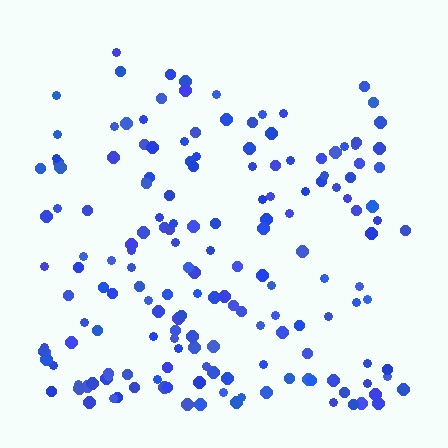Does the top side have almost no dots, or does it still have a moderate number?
Still a moderate number, just noticeably fewer than the bottom.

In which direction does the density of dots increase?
From top to bottom, with the bottom side densest.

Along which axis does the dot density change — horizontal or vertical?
Vertical.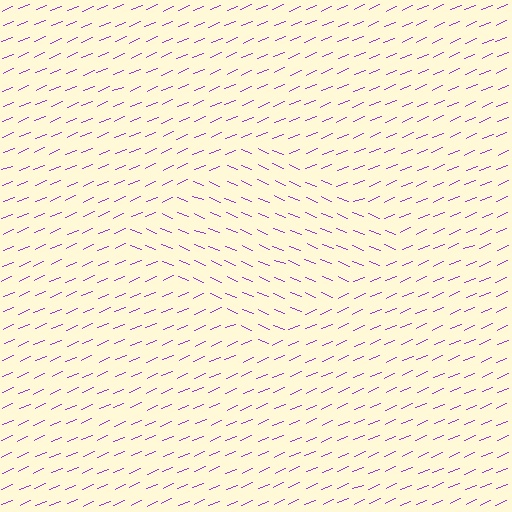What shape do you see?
I see a diamond.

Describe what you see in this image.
The image is filled with small purple line segments. A diamond region in the image has lines oriented differently from the surrounding lines, creating a visible texture boundary.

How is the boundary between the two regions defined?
The boundary is defined purely by a change in line orientation (approximately 45 degrees difference). All lines are the same color and thickness.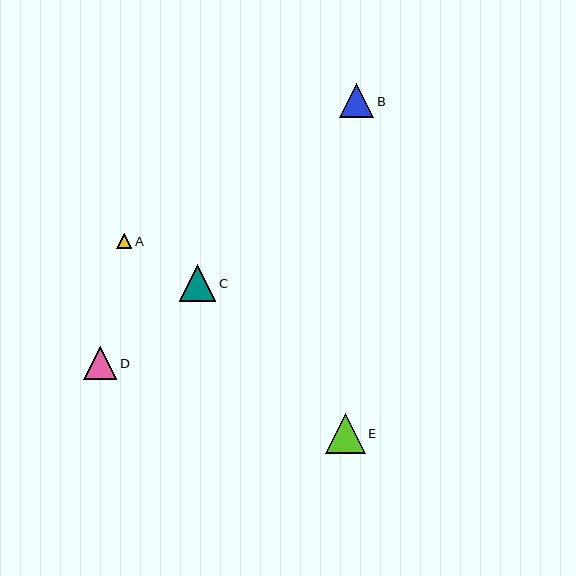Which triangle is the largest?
Triangle E is the largest with a size of approximately 39 pixels.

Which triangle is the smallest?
Triangle A is the smallest with a size of approximately 15 pixels.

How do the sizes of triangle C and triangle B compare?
Triangle C and triangle B are approximately the same size.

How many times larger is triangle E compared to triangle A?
Triangle E is approximately 2.6 times the size of triangle A.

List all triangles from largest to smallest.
From largest to smallest: E, C, B, D, A.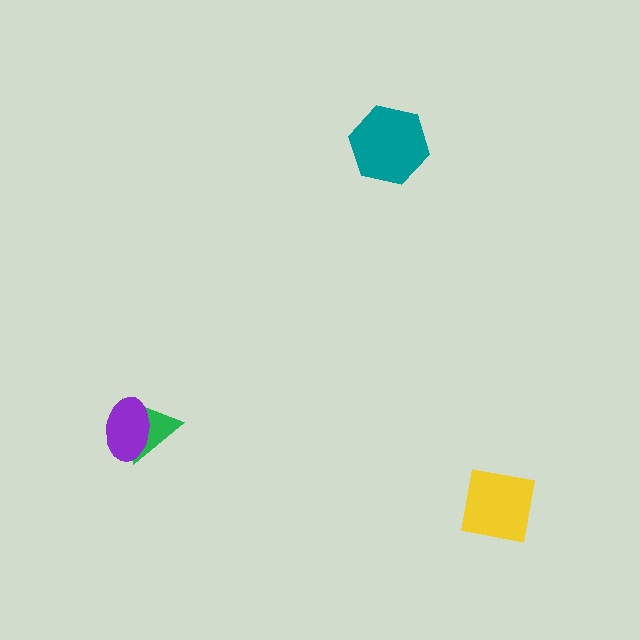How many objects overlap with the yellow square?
0 objects overlap with the yellow square.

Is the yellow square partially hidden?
No, no other shape covers it.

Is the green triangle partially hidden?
Yes, it is partially covered by another shape.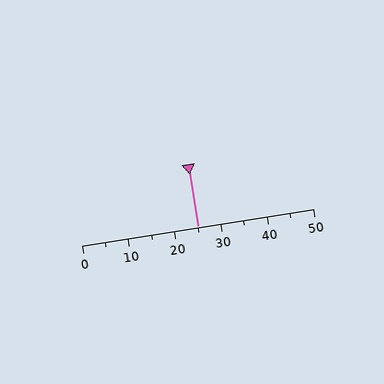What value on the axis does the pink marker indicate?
The marker indicates approximately 25.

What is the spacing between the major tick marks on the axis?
The major ticks are spaced 10 apart.